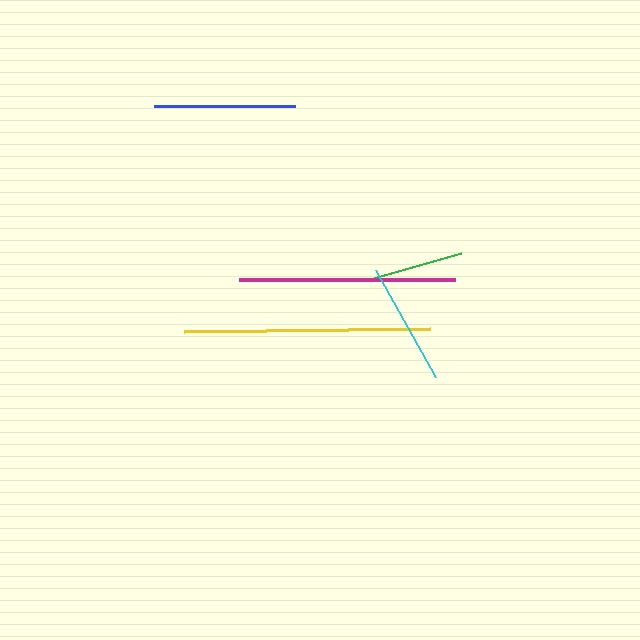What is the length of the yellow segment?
The yellow segment is approximately 246 pixels long.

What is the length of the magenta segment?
The magenta segment is approximately 216 pixels long.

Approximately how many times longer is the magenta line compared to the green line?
The magenta line is approximately 2.3 times the length of the green line.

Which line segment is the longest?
The yellow line is the longest at approximately 246 pixels.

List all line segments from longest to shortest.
From longest to shortest: yellow, magenta, blue, cyan, green.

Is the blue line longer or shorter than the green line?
The blue line is longer than the green line.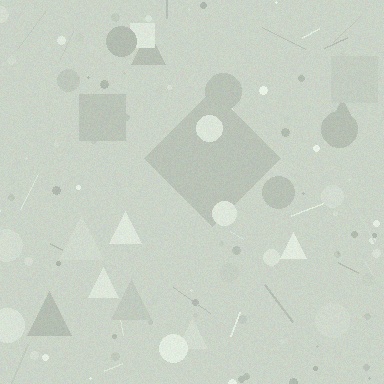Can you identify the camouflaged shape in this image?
The camouflaged shape is a diamond.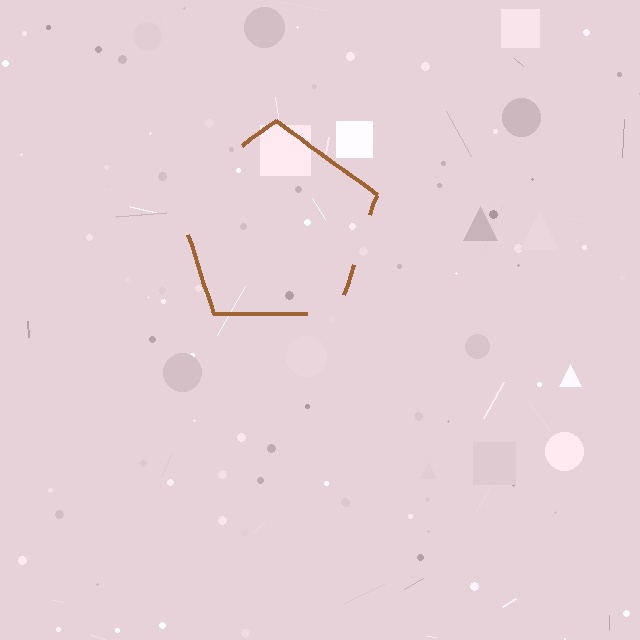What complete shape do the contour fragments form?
The contour fragments form a pentagon.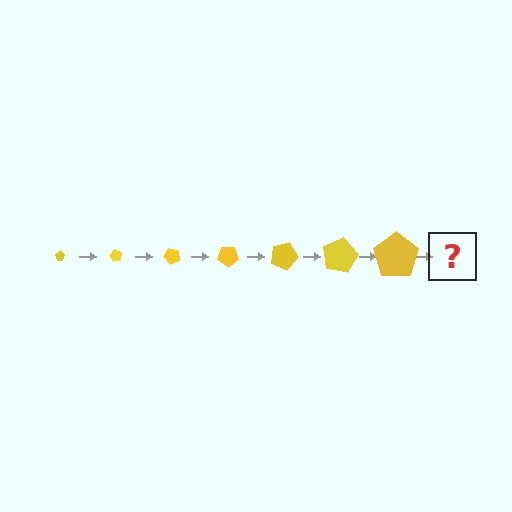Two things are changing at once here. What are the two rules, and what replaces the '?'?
The two rules are that the pentagon grows larger each step and it rotates 60 degrees each step. The '?' should be a pentagon, larger than the previous one and rotated 420 degrees from the start.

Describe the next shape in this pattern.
It should be a pentagon, larger than the previous one and rotated 420 degrees from the start.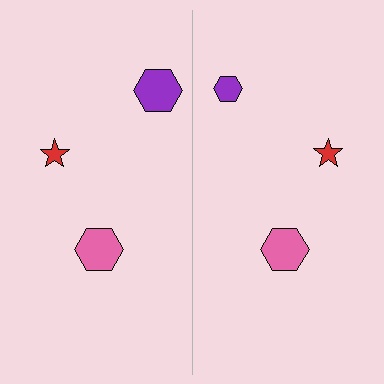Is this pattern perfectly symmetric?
No, the pattern is not perfectly symmetric. The purple hexagon on the right side has a different size than its mirror counterpart.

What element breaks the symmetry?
The purple hexagon on the right side has a different size than its mirror counterpart.